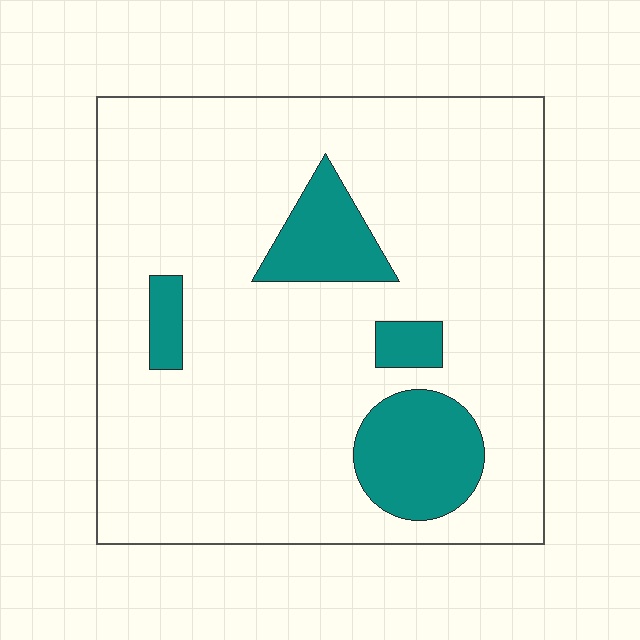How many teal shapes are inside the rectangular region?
4.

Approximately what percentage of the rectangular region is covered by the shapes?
Approximately 15%.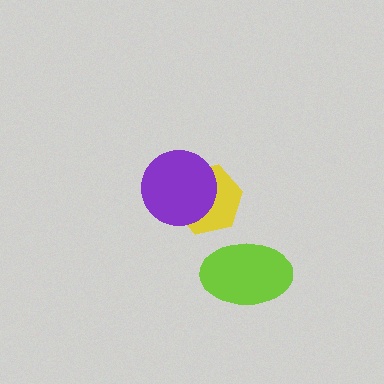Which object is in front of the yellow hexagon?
The purple circle is in front of the yellow hexagon.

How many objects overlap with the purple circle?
1 object overlaps with the purple circle.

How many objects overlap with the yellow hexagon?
1 object overlaps with the yellow hexagon.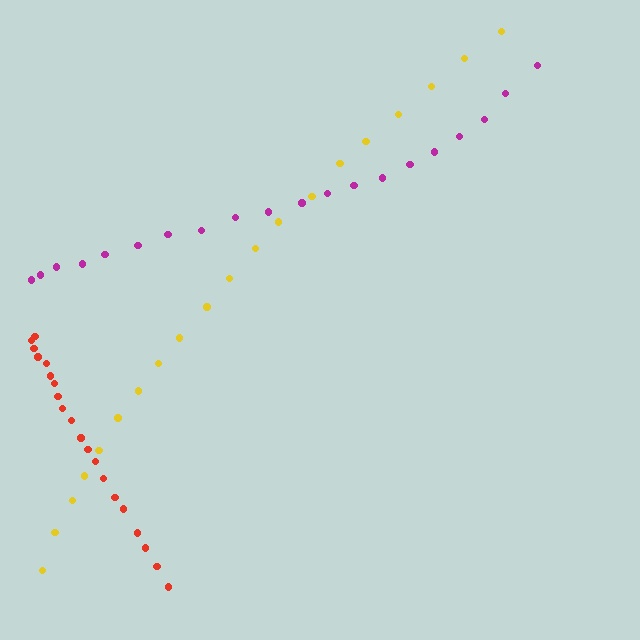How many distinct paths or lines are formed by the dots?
There are 3 distinct paths.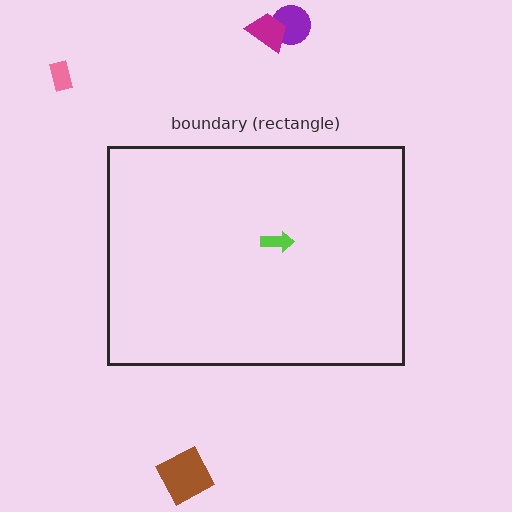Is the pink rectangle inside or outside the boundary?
Outside.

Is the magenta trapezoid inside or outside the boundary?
Outside.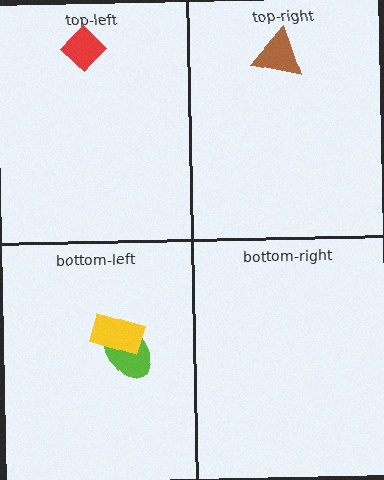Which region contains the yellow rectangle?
The bottom-left region.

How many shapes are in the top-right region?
1.